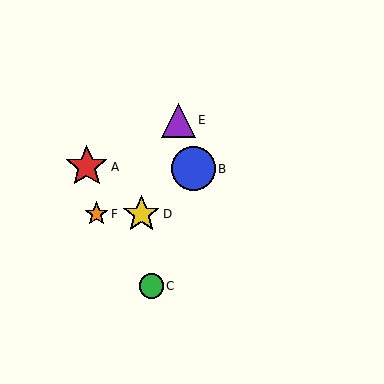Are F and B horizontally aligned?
No, F is at y≈214 and B is at y≈169.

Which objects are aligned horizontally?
Objects D, F are aligned horizontally.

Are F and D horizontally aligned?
Yes, both are at y≈214.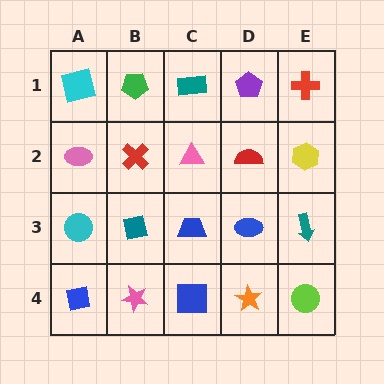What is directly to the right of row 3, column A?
A teal square.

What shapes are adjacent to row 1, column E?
A yellow hexagon (row 2, column E), a purple pentagon (row 1, column D).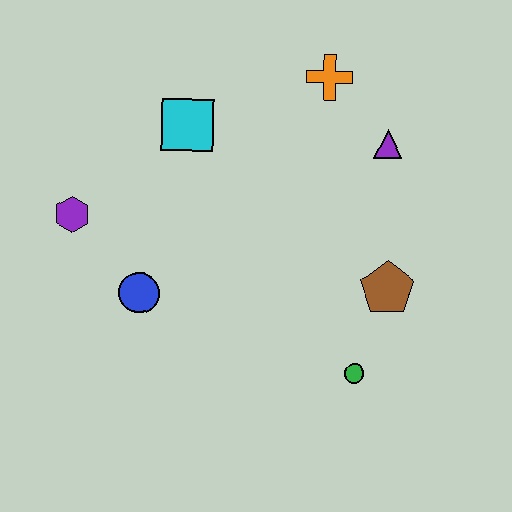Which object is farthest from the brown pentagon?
The purple hexagon is farthest from the brown pentagon.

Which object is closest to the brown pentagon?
The green circle is closest to the brown pentagon.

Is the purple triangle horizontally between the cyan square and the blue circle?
No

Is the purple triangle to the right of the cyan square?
Yes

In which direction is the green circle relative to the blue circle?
The green circle is to the right of the blue circle.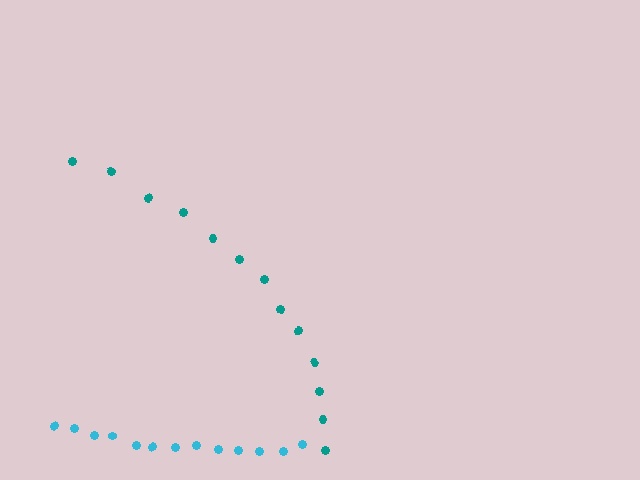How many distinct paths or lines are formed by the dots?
There are 2 distinct paths.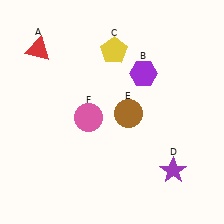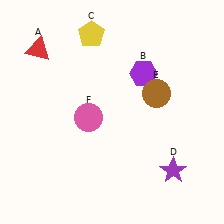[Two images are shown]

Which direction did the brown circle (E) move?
The brown circle (E) moved right.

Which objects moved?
The objects that moved are: the yellow pentagon (C), the brown circle (E).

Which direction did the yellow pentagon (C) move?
The yellow pentagon (C) moved left.